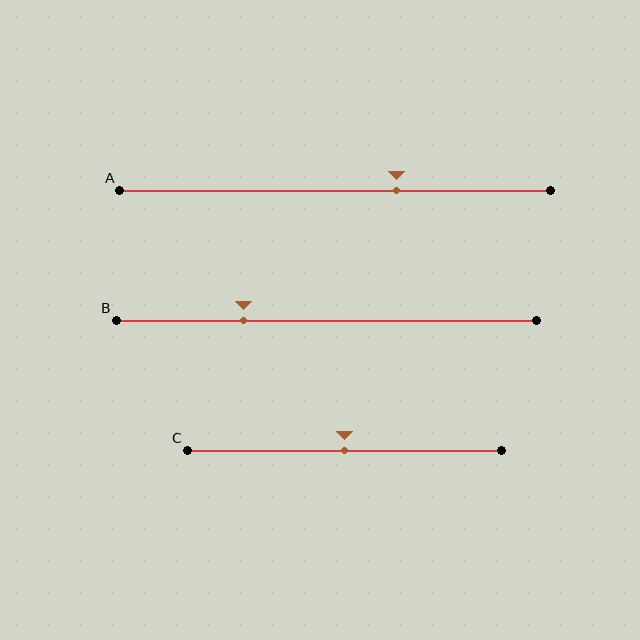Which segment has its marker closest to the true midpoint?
Segment C has its marker closest to the true midpoint.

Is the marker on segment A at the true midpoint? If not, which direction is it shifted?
No, the marker on segment A is shifted to the right by about 14% of the segment length.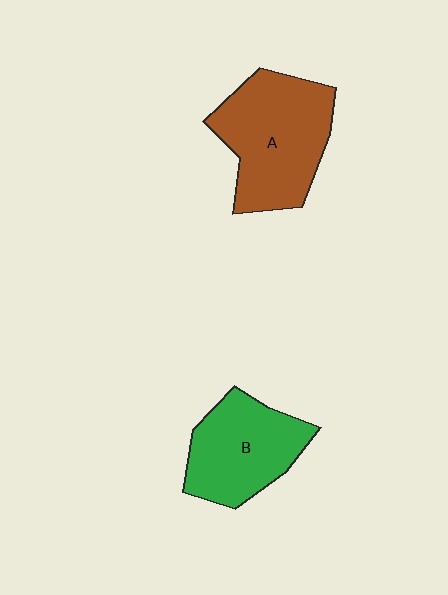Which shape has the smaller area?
Shape B (green).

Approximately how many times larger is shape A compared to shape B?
Approximately 1.3 times.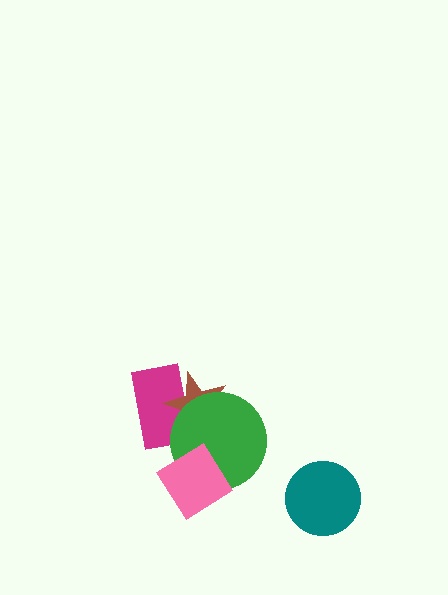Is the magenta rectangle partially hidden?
Yes, it is partially covered by another shape.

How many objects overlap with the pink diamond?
1 object overlaps with the pink diamond.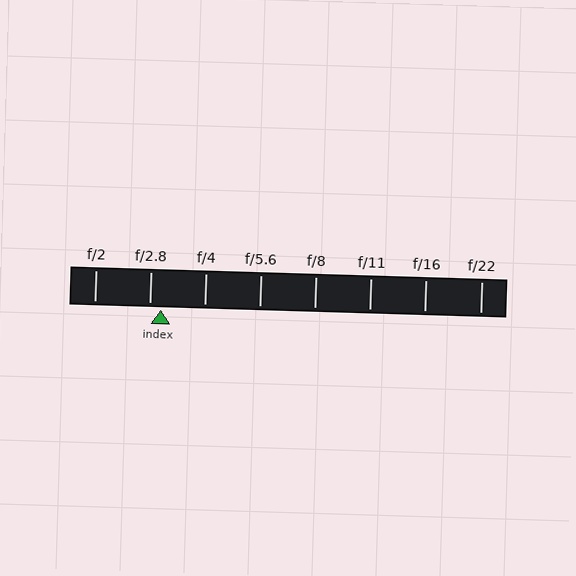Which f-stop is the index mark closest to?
The index mark is closest to f/2.8.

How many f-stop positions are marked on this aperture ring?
There are 8 f-stop positions marked.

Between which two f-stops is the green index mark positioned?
The index mark is between f/2.8 and f/4.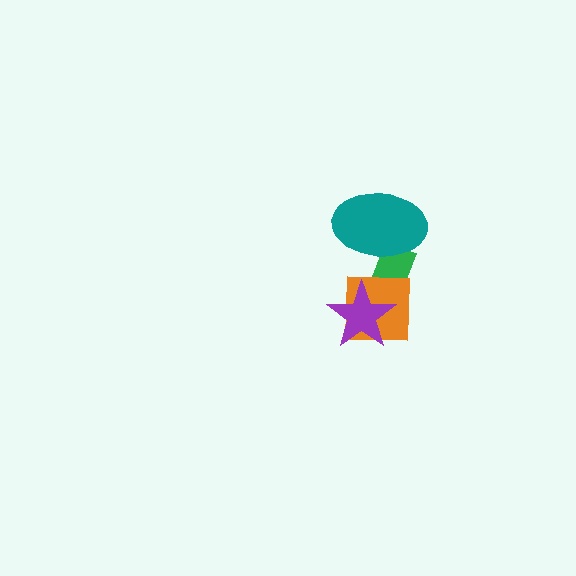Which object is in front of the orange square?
The purple star is in front of the orange square.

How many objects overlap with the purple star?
2 objects overlap with the purple star.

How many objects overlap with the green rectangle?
3 objects overlap with the green rectangle.